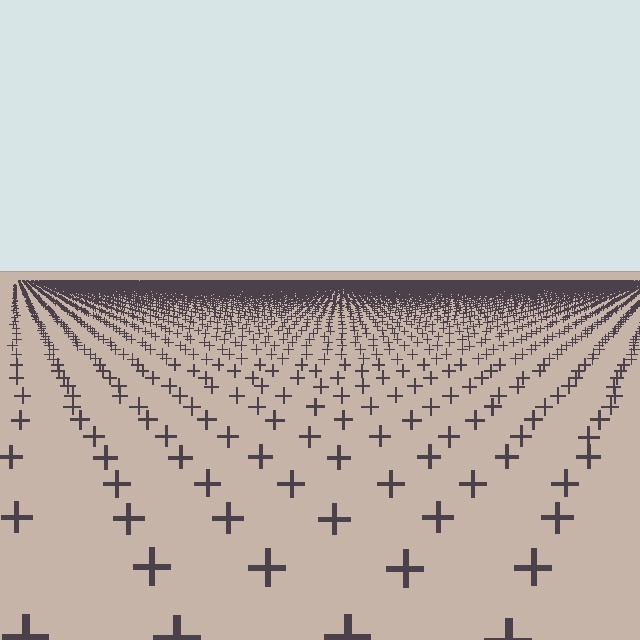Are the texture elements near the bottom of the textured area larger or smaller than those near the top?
Larger. Near the bottom, elements are closer to the viewer and appear at a bigger on-screen size.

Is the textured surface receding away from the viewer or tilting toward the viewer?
The surface is receding away from the viewer. Texture elements get smaller and denser toward the top.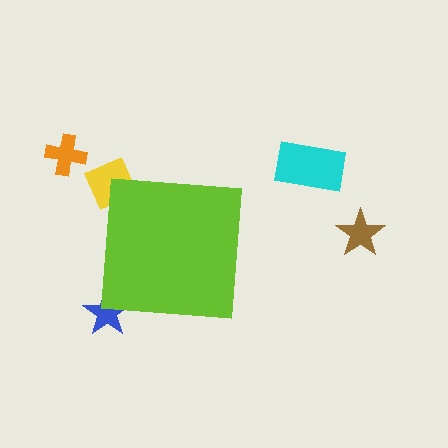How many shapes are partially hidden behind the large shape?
2 shapes are partially hidden.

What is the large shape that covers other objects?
A lime square.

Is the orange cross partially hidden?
No, the orange cross is fully visible.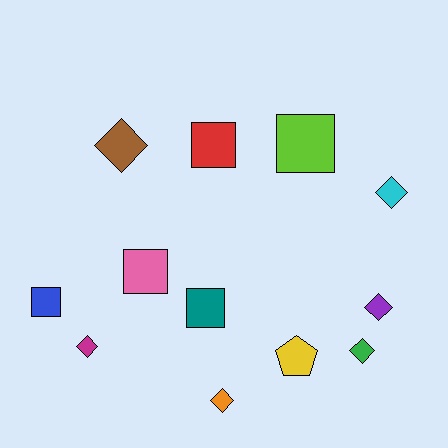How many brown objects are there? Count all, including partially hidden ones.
There is 1 brown object.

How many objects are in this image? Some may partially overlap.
There are 12 objects.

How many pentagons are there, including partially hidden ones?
There is 1 pentagon.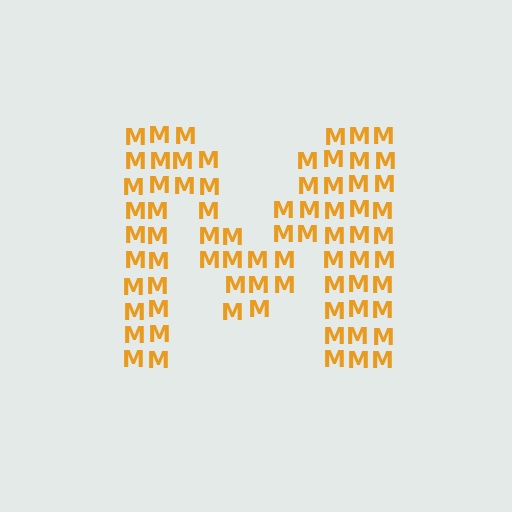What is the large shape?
The large shape is the letter M.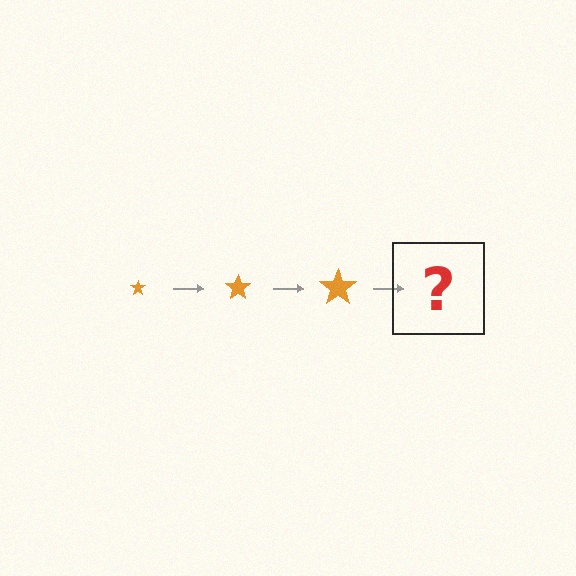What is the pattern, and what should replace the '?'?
The pattern is that the star gets progressively larger each step. The '?' should be an orange star, larger than the previous one.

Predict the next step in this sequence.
The next step is an orange star, larger than the previous one.